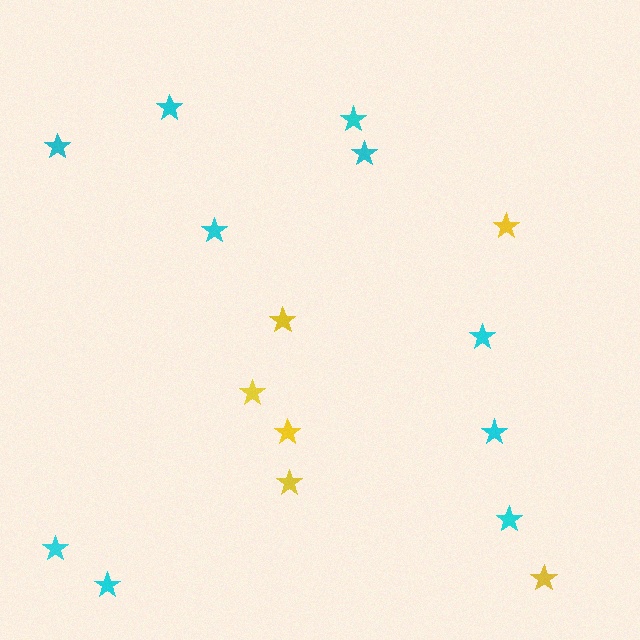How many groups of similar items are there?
There are 2 groups: one group of cyan stars (10) and one group of yellow stars (6).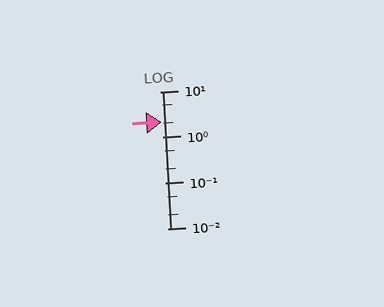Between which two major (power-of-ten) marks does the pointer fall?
The pointer is between 1 and 10.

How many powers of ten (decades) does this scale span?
The scale spans 3 decades, from 0.01 to 10.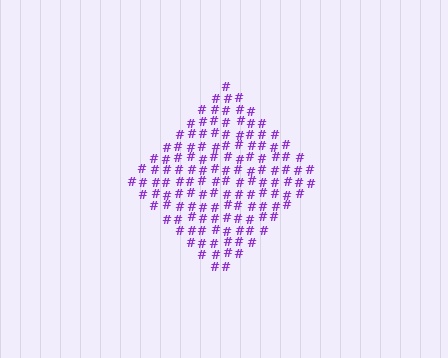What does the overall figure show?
The overall figure shows a diamond.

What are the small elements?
The small elements are hash symbols.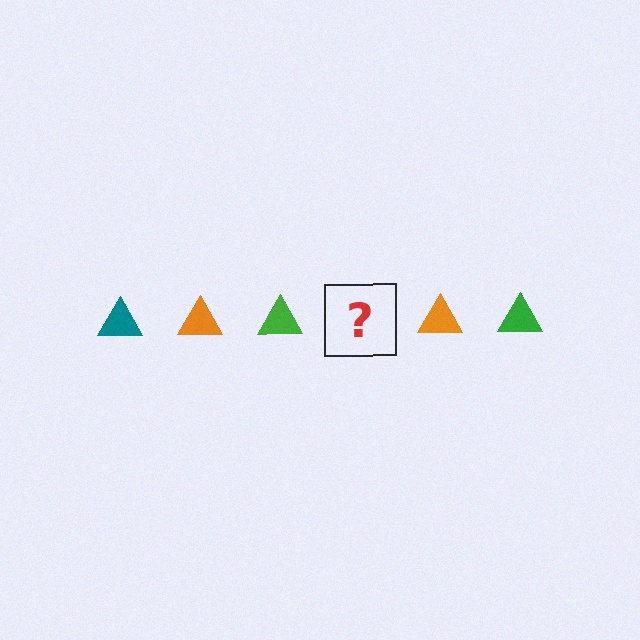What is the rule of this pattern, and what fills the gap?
The rule is that the pattern cycles through teal, orange, green triangles. The gap should be filled with a teal triangle.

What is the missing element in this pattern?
The missing element is a teal triangle.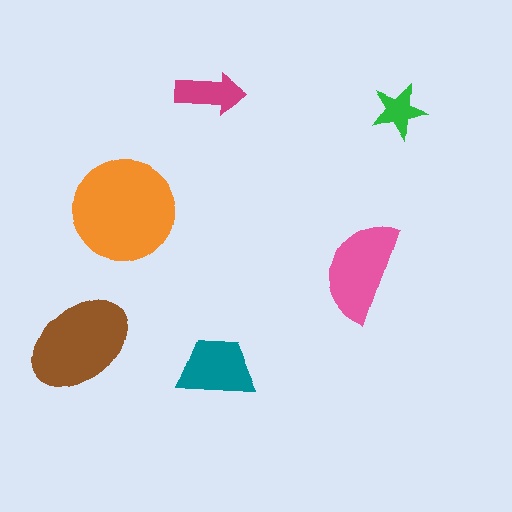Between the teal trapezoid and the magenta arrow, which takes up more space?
The teal trapezoid.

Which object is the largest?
The orange circle.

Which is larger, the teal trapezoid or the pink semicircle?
The pink semicircle.